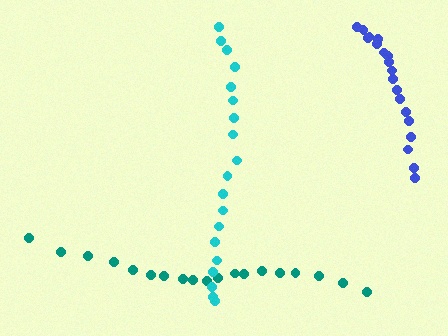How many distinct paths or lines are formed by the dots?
There are 3 distinct paths.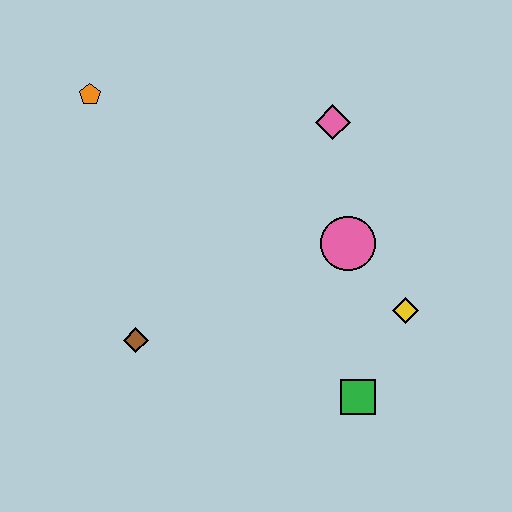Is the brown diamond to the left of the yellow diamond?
Yes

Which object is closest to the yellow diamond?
The pink circle is closest to the yellow diamond.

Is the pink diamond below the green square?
No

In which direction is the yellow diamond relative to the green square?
The yellow diamond is above the green square.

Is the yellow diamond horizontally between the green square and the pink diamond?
No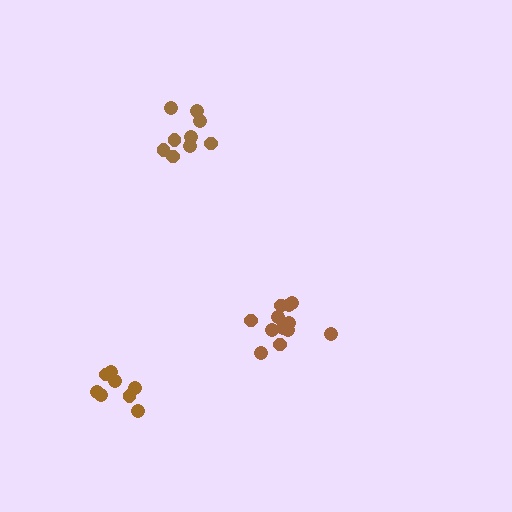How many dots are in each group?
Group 1: 12 dots, Group 2: 9 dots, Group 3: 8 dots (29 total).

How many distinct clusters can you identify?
There are 3 distinct clusters.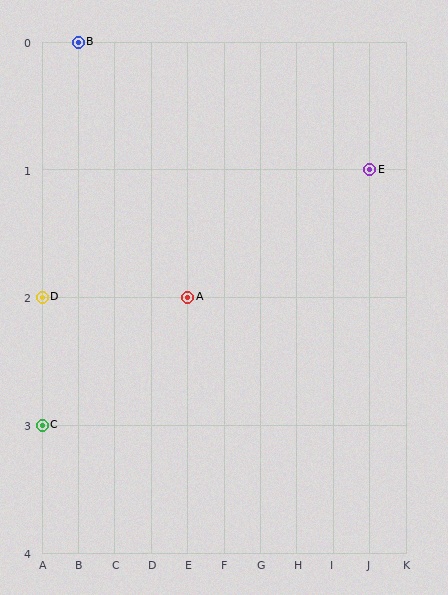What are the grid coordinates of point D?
Point D is at grid coordinates (A, 2).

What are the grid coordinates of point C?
Point C is at grid coordinates (A, 3).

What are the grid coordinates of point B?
Point B is at grid coordinates (B, 0).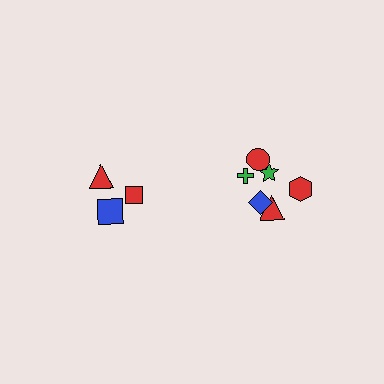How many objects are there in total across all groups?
There are 9 objects.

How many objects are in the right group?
There are 6 objects.